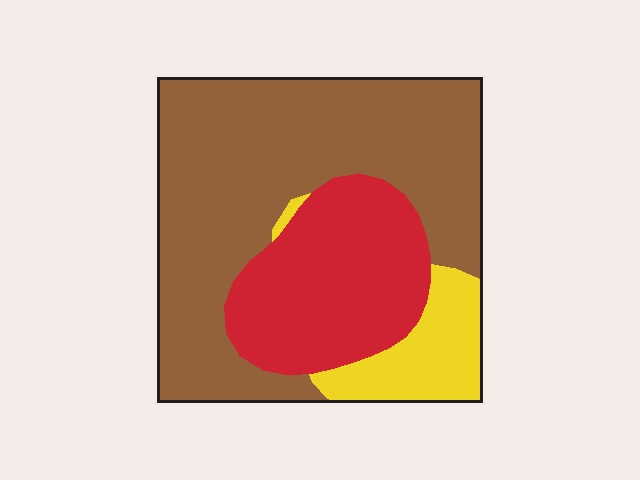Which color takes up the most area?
Brown, at roughly 60%.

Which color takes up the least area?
Yellow, at roughly 15%.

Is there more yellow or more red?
Red.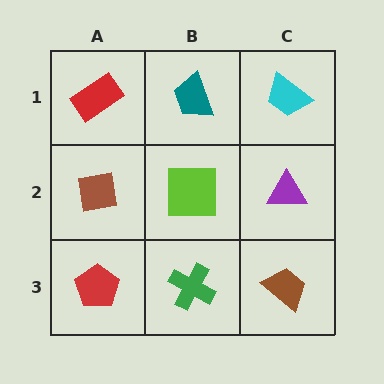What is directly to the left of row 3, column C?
A green cross.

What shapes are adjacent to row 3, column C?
A purple triangle (row 2, column C), a green cross (row 3, column B).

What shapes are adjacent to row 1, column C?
A purple triangle (row 2, column C), a teal trapezoid (row 1, column B).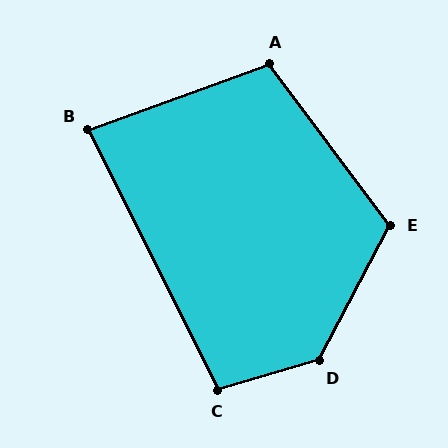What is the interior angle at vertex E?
Approximately 115 degrees (obtuse).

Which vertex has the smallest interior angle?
B, at approximately 83 degrees.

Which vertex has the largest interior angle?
D, at approximately 134 degrees.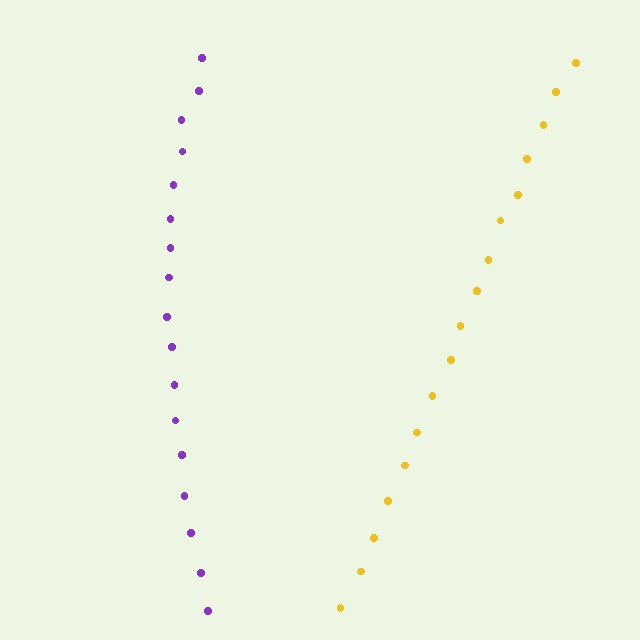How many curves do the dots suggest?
There are 2 distinct paths.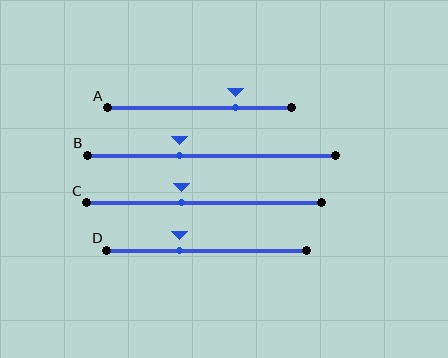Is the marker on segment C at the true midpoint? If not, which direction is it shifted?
No, the marker on segment C is shifted to the left by about 10% of the segment length.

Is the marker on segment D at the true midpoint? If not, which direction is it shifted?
No, the marker on segment D is shifted to the left by about 14% of the segment length.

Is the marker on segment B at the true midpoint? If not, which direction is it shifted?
No, the marker on segment B is shifted to the left by about 13% of the segment length.